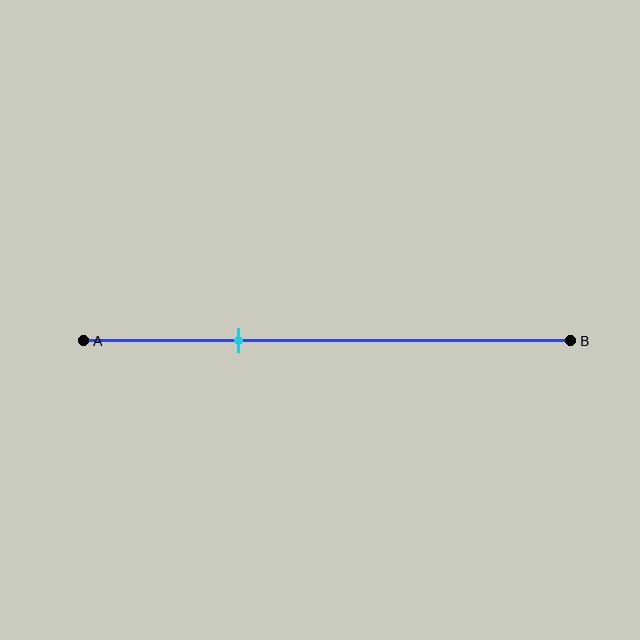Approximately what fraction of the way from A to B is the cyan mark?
The cyan mark is approximately 30% of the way from A to B.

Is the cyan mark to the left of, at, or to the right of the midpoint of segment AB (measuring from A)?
The cyan mark is to the left of the midpoint of segment AB.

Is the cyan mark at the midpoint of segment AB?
No, the mark is at about 30% from A, not at the 50% midpoint.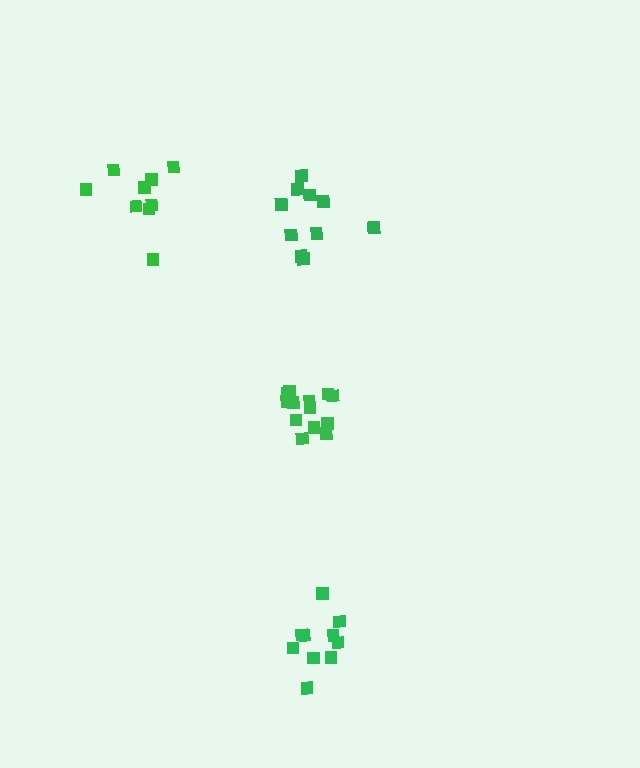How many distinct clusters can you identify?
There are 4 distinct clusters.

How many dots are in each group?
Group 1: 10 dots, Group 2: 10 dots, Group 3: 10 dots, Group 4: 13 dots (43 total).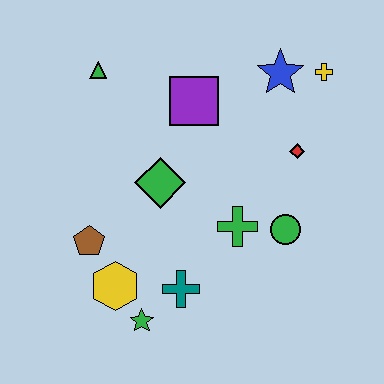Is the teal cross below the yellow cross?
Yes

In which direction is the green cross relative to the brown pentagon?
The green cross is to the right of the brown pentagon.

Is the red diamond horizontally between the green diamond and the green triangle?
No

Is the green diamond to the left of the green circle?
Yes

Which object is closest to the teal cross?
The green star is closest to the teal cross.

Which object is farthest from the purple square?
The green star is farthest from the purple square.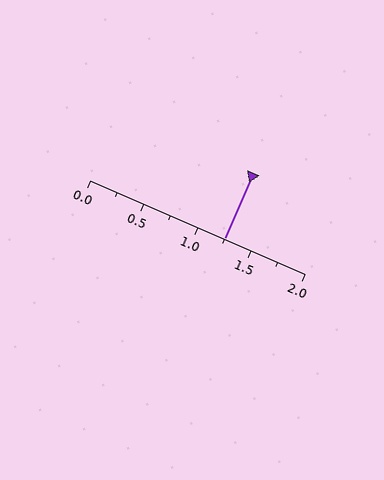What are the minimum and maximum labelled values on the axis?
The axis runs from 0.0 to 2.0.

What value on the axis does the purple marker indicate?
The marker indicates approximately 1.25.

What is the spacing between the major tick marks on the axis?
The major ticks are spaced 0.5 apart.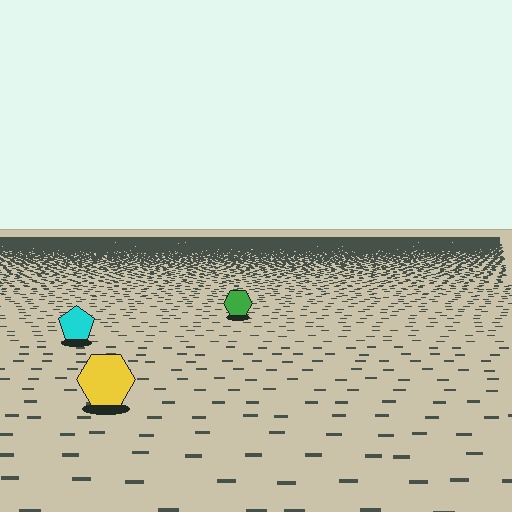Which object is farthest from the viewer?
The green hexagon is farthest from the viewer. It appears smaller and the ground texture around it is denser.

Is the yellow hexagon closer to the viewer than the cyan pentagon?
Yes. The yellow hexagon is closer — you can tell from the texture gradient: the ground texture is coarser near it.